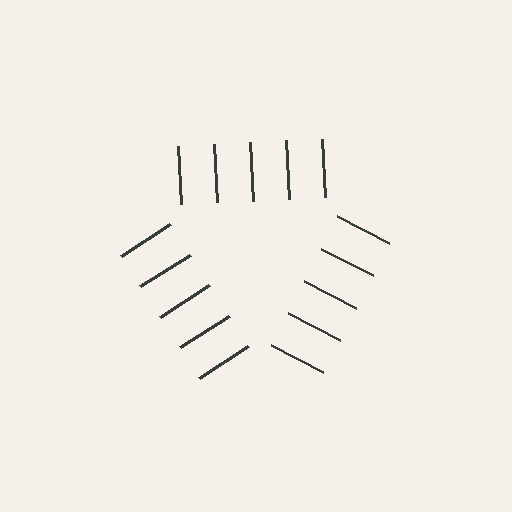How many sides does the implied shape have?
3 sides — the line-ends trace a triangle.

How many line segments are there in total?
15 — 5 along each of the 3 edges.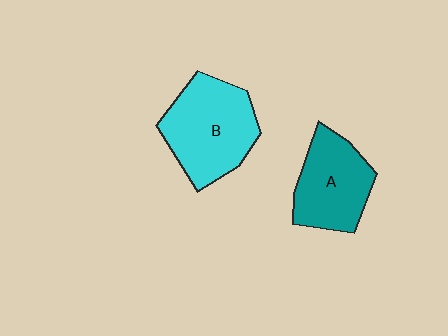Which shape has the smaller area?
Shape A (teal).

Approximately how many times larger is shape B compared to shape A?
Approximately 1.2 times.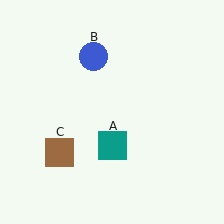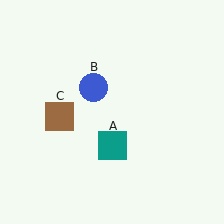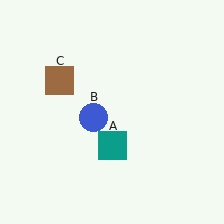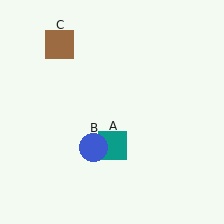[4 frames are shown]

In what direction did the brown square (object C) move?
The brown square (object C) moved up.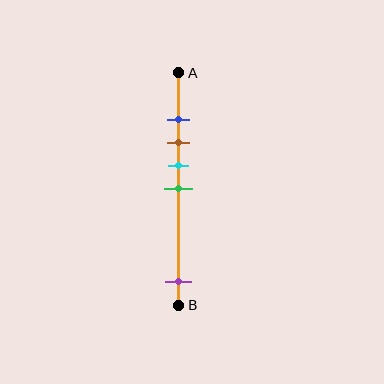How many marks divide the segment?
There are 5 marks dividing the segment.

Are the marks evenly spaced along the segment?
No, the marks are not evenly spaced.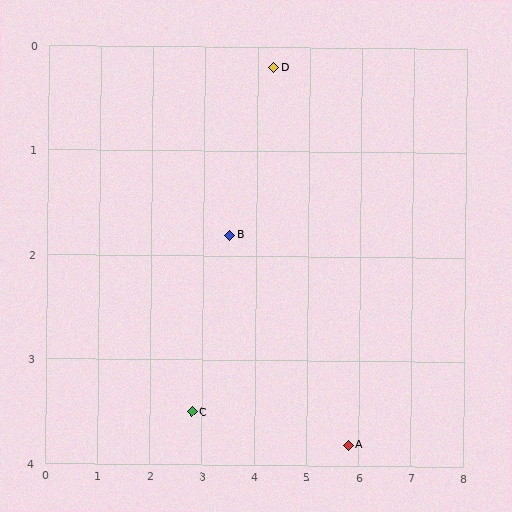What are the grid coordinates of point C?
Point C is at approximately (2.8, 3.5).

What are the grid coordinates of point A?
Point A is at approximately (5.8, 3.8).